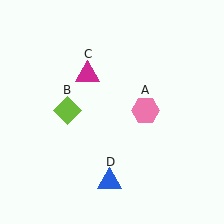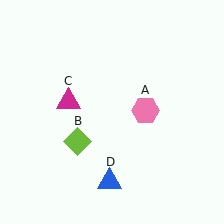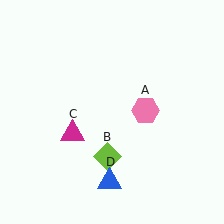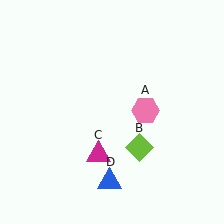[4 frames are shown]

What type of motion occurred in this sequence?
The lime diamond (object B), magenta triangle (object C) rotated counterclockwise around the center of the scene.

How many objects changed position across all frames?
2 objects changed position: lime diamond (object B), magenta triangle (object C).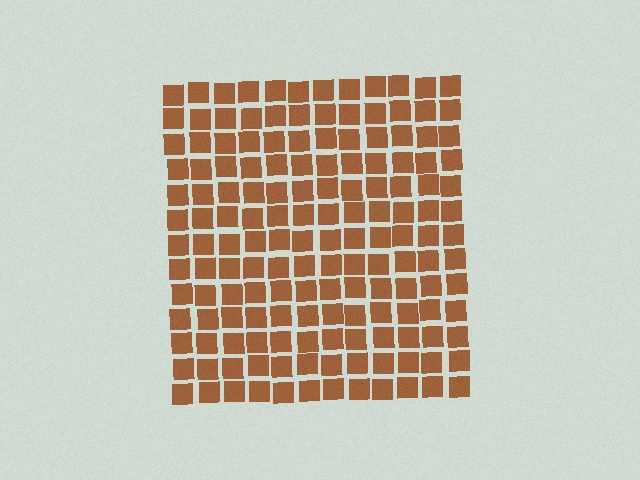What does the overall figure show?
The overall figure shows a square.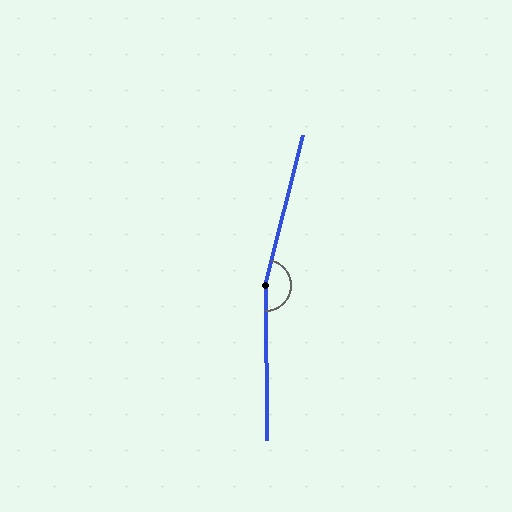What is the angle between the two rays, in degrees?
Approximately 165 degrees.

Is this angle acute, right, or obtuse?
It is obtuse.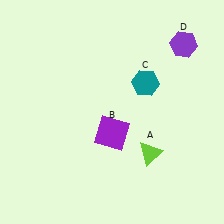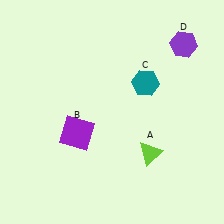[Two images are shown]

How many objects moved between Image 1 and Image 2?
1 object moved between the two images.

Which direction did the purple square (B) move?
The purple square (B) moved left.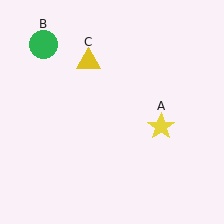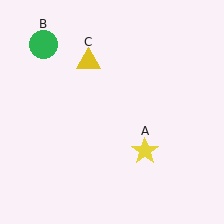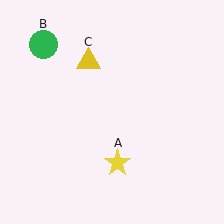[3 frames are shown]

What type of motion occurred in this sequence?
The yellow star (object A) rotated clockwise around the center of the scene.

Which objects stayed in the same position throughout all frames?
Green circle (object B) and yellow triangle (object C) remained stationary.